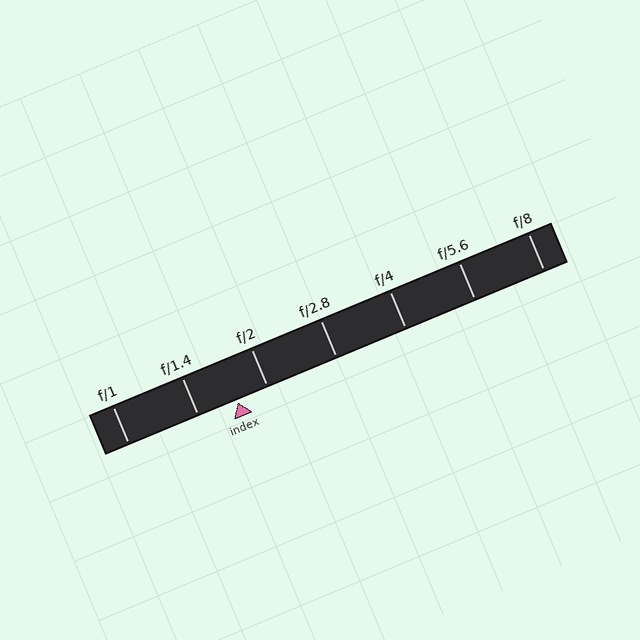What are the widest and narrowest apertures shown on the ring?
The widest aperture shown is f/1 and the narrowest is f/8.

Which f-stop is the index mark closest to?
The index mark is closest to f/2.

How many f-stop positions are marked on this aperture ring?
There are 7 f-stop positions marked.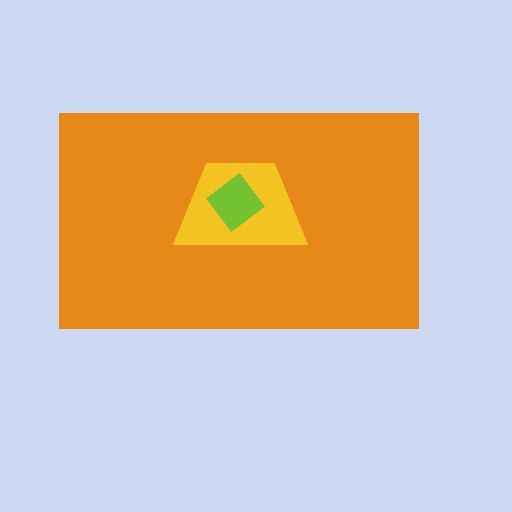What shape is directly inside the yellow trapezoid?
The lime diamond.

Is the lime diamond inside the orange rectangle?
Yes.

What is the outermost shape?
The orange rectangle.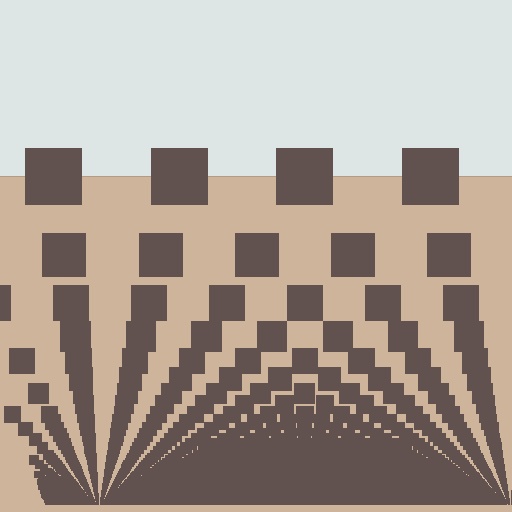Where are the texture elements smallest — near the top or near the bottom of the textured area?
Near the bottom.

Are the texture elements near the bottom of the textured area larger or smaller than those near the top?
Smaller. The gradient is inverted — elements near the bottom are smaller and denser.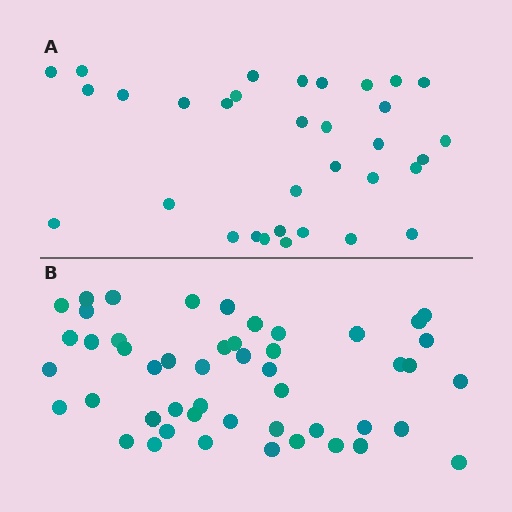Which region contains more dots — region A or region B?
Region B (the bottom region) has more dots.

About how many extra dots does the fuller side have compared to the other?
Region B has approximately 15 more dots than region A.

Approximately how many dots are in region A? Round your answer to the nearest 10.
About 30 dots. (The exact count is 33, which rounds to 30.)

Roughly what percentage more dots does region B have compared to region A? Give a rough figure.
About 50% more.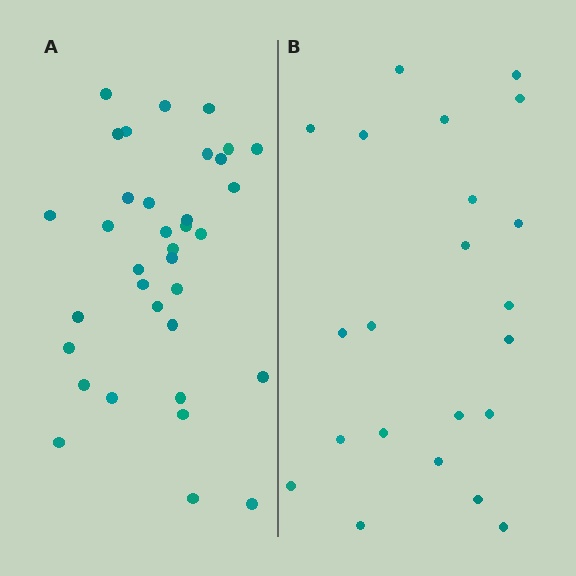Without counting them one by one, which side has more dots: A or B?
Region A (the left region) has more dots.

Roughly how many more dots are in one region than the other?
Region A has approximately 15 more dots than region B.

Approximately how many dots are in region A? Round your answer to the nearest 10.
About 40 dots. (The exact count is 35, which rounds to 40.)